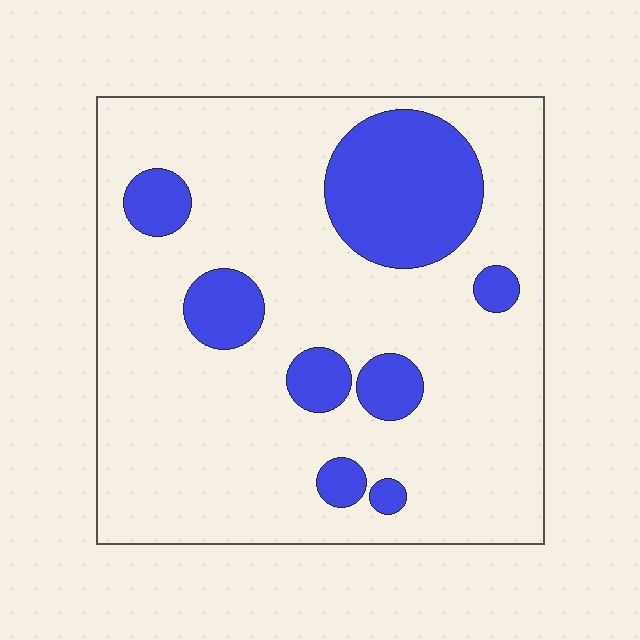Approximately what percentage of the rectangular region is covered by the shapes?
Approximately 20%.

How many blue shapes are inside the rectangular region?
8.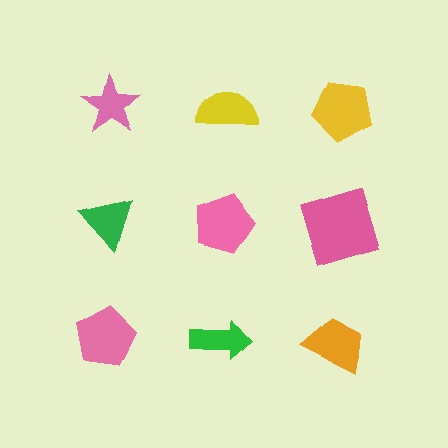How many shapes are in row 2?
3 shapes.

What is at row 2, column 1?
A green triangle.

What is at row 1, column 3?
A yellow pentagon.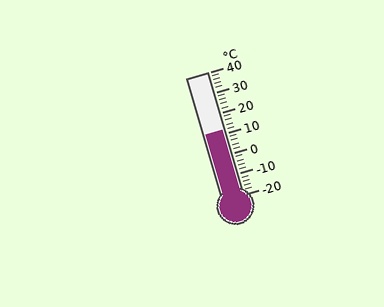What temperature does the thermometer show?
The thermometer shows approximately 12°C.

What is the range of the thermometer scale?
The thermometer scale ranges from -20°C to 40°C.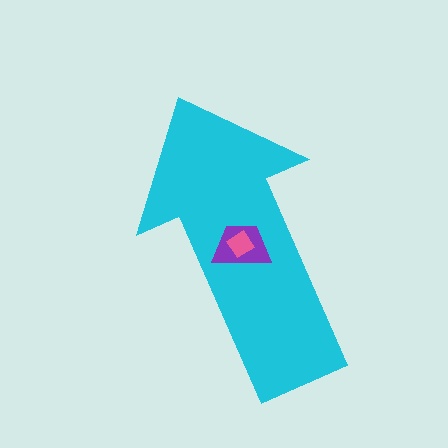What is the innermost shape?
The pink diamond.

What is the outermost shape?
The cyan arrow.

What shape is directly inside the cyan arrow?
The purple trapezoid.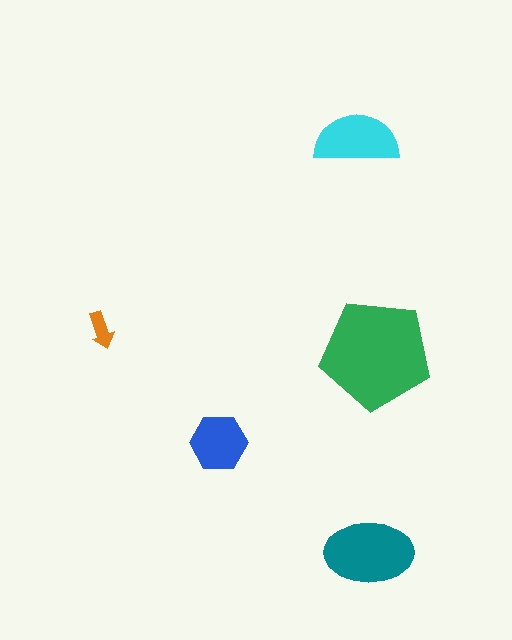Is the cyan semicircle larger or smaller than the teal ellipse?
Smaller.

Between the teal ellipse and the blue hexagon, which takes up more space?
The teal ellipse.